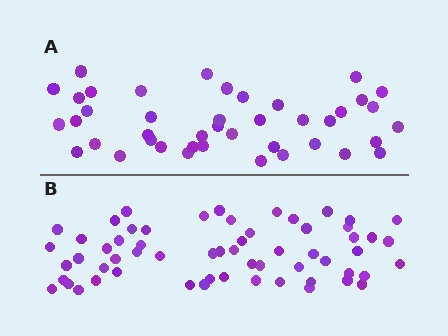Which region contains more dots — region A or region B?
Region B (the bottom region) has more dots.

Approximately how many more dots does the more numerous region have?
Region B has approximately 20 more dots than region A.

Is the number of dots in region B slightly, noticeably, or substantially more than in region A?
Region B has noticeably more, but not dramatically so. The ratio is roughly 1.4 to 1.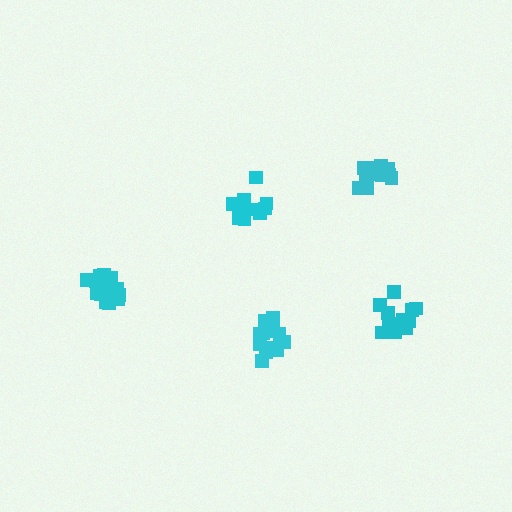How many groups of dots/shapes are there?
There are 5 groups.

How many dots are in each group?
Group 1: 11 dots, Group 2: 17 dots, Group 3: 12 dots, Group 4: 16 dots, Group 5: 11 dots (67 total).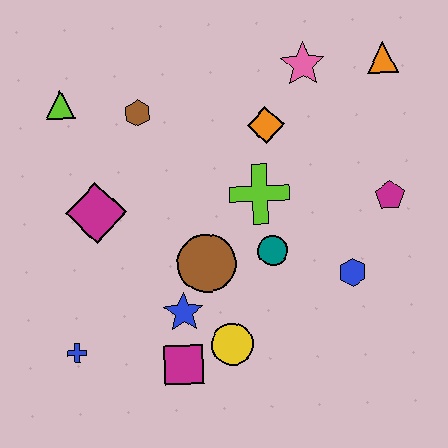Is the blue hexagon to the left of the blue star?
No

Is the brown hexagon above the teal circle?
Yes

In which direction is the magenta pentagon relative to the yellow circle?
The magenta pentagon is to the right of the yellow circle.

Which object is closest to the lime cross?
The teal circle is closest to the lime cross.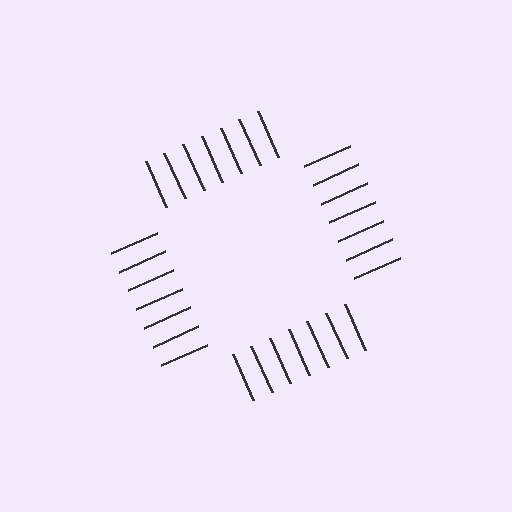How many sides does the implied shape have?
4 sides — the line-ends trace a square.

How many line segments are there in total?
28 — 7 along each of the 4 edges.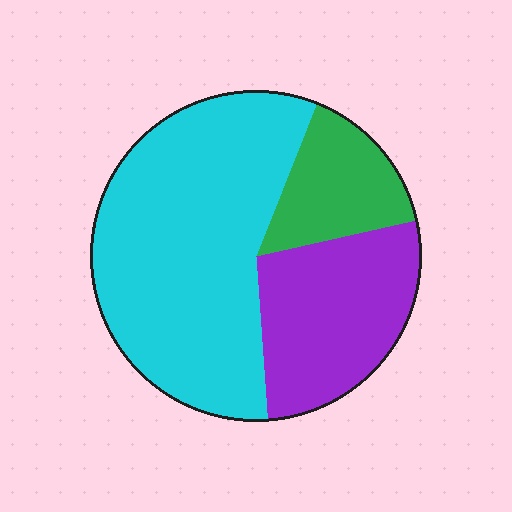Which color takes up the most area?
Cyan, at roughly 55%.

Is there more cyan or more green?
Cyan.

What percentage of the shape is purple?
Purple covers roughly 25% of the shape.